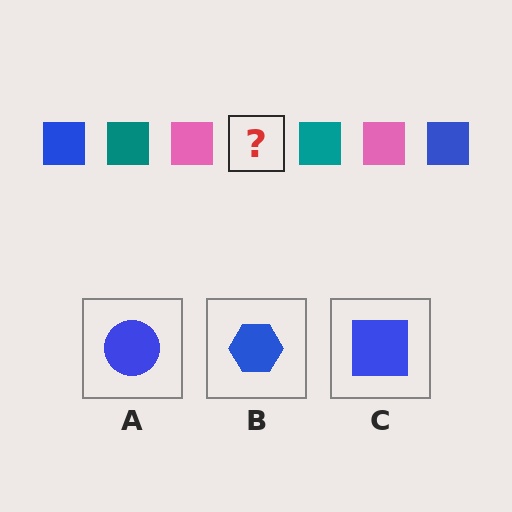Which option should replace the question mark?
Option C.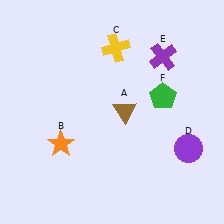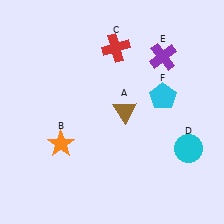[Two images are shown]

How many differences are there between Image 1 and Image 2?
There are 3 differences between the two images.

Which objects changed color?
C changed from yellow to red. D changed from purple to cyan. F changed from green to cyan.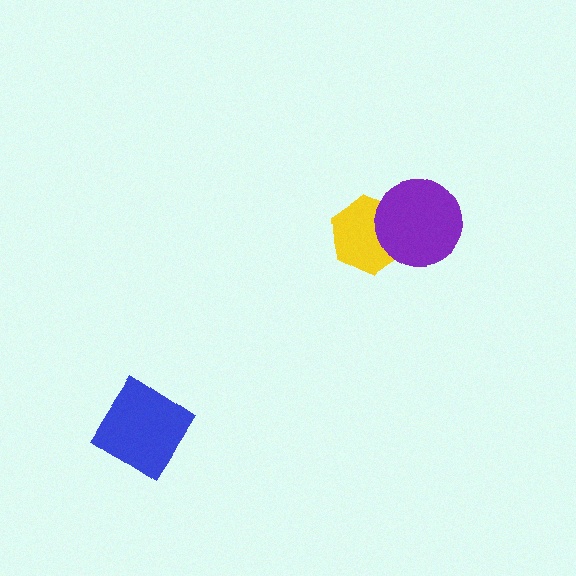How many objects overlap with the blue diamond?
0 objects overlap with the blue diamond.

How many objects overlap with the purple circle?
1 object overlaps with the purple circle.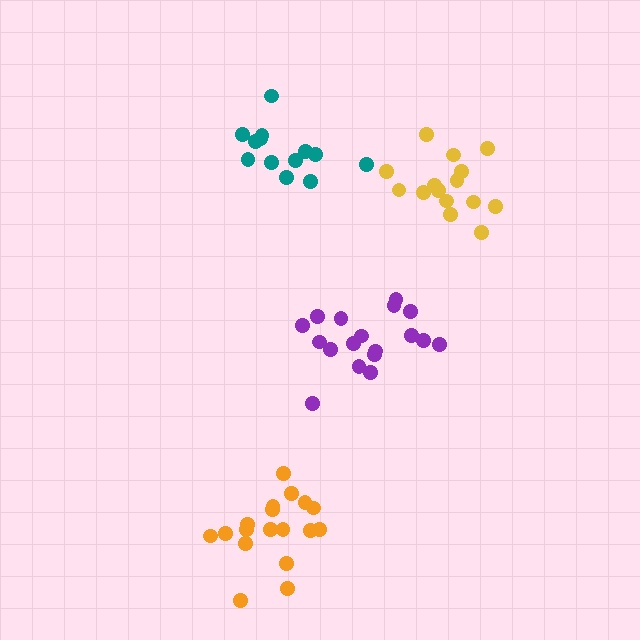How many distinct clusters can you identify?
There are 4 distinct clusters.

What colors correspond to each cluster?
The clusters are colored: orange, purple, teal, yellow.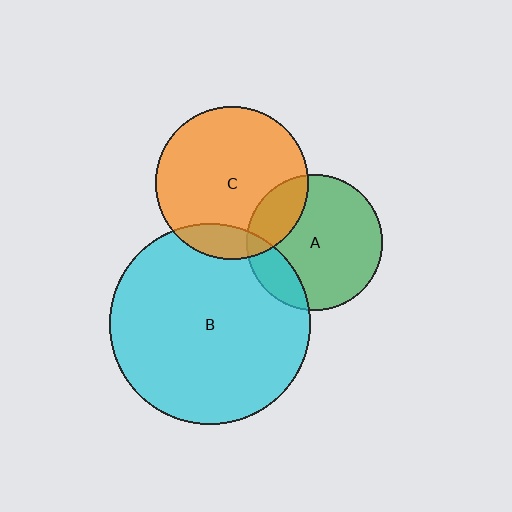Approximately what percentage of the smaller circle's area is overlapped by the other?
Approximately 20%.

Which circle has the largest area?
Circle B (cyan).